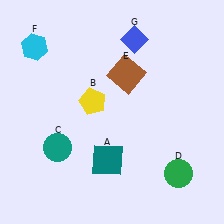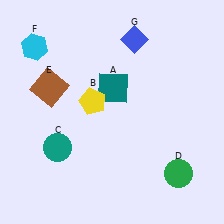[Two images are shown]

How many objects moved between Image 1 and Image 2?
2 objects moved between the two images.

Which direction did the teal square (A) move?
The teal square (A) moved up.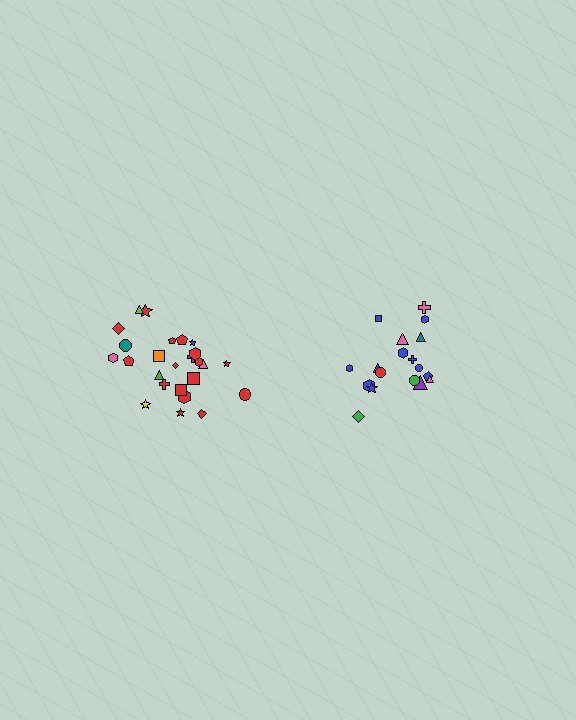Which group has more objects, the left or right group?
The left group.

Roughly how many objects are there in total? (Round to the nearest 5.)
Roughly 45 objects in total.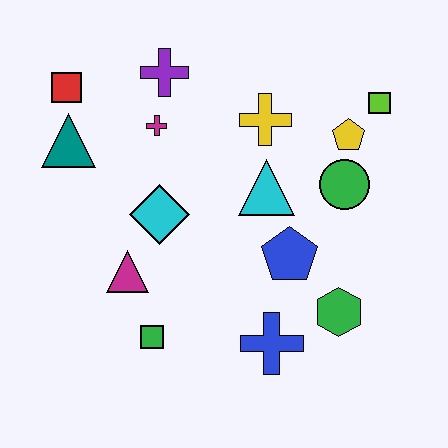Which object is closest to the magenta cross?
The purple cross is closest to the magenta cross.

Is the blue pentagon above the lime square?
No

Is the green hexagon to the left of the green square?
No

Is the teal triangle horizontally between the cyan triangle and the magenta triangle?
No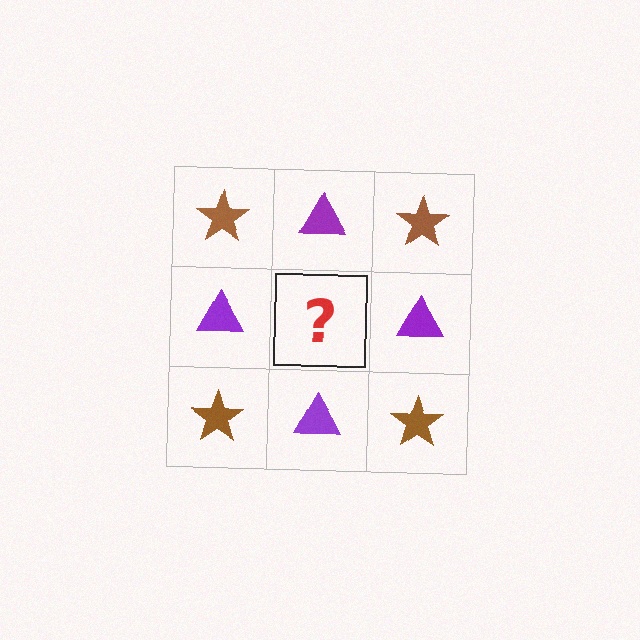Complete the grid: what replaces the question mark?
The question mark should be replaced with a brown star.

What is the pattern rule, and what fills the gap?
The rule is that it alternates brown star and purple triangle in a checkerboard pattern. The gap should be filled with a brown star.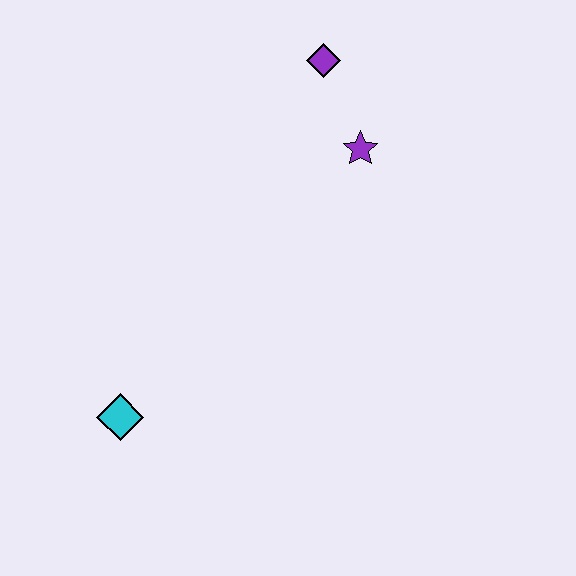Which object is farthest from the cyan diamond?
The purple diamond is farthest from the cyan diamond.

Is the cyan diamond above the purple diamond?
No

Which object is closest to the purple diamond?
The purple star is closest to the purple diamond.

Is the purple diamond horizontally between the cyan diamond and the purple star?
Yes